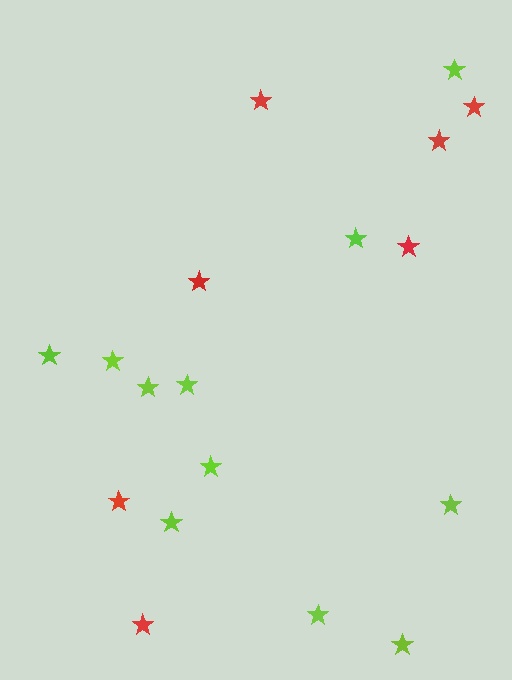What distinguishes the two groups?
There are 2 groups: one group of red stars (7) and one group of lime stars (11).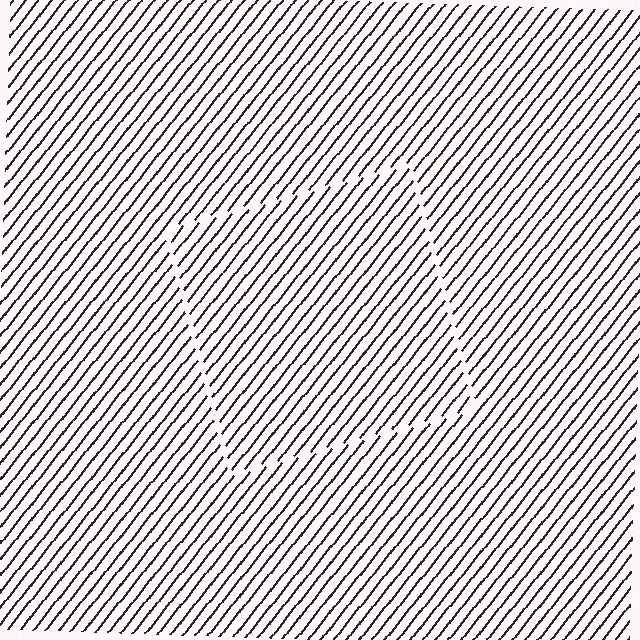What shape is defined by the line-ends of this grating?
An illusory square. The interior of the shape contains the same grating, shifted by half a period — the contour is defined by the phase discontinuity where line-ends from the inner and outer gratings abut.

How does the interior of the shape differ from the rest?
The interior of the shape contains the same grating, shifted by half a period — the contour is defined by the phase discontinuity where line-ends from the inner and outer gratings abut.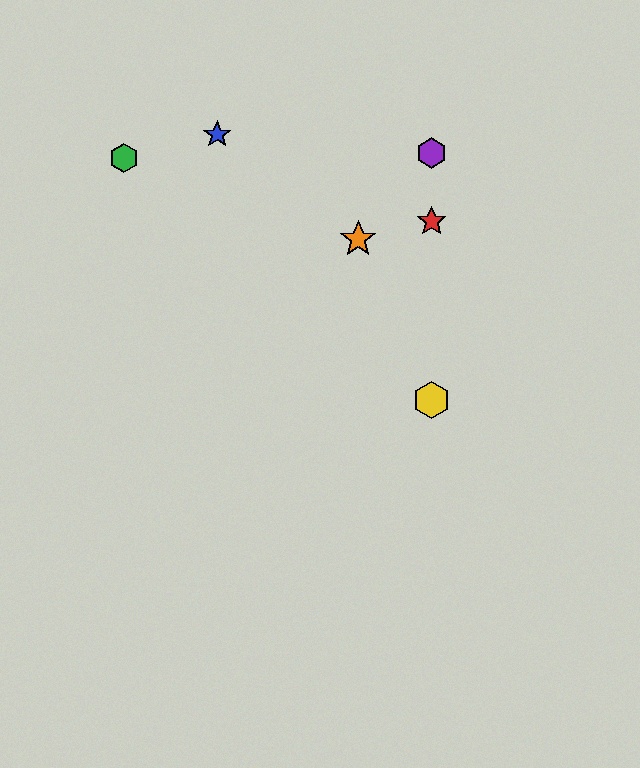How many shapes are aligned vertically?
3 shapes (the red star, the yellow hexagon, the purple hexagon) are aligned vertically.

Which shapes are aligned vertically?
The red star, the yellow hexagon, the purple hexagon are aligned vertically.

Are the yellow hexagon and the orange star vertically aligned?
No, the yellow hexagon is at x≈432 and the orange star is at x≈358.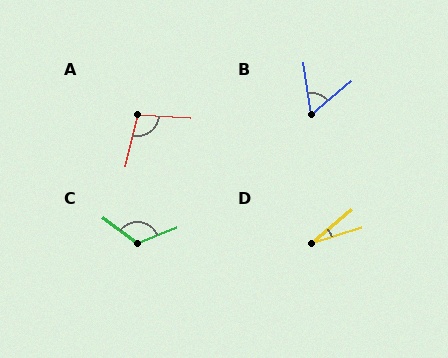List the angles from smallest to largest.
D (23°), B (58°), A (100°), C (121°).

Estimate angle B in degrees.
Approximately 58 degrees.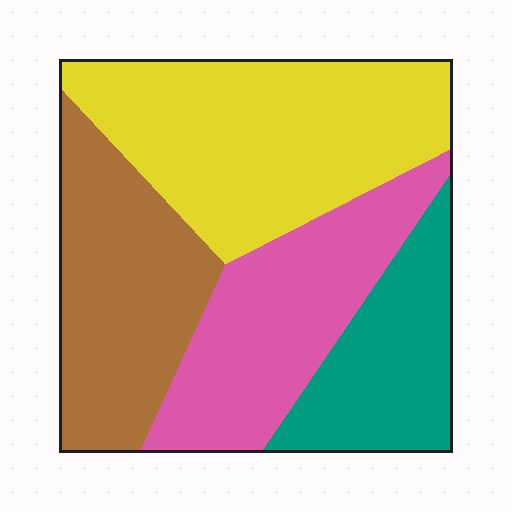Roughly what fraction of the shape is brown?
Brown covers roughly 25% of the shape.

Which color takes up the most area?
Yellow, at roughly 35%.